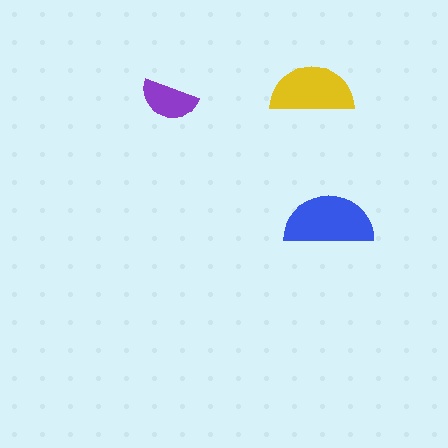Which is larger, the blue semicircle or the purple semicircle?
The blue one.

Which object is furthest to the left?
The purple semicircle is leftmost.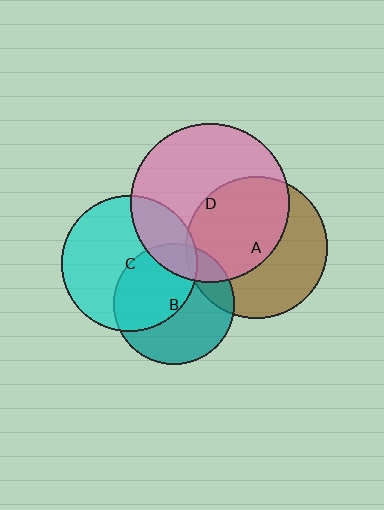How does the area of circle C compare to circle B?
Approximately 1.3 times.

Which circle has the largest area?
Circle D (pink).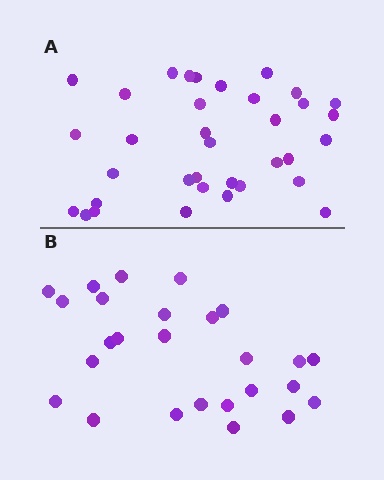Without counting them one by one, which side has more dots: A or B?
Region A (the top region) has more dots.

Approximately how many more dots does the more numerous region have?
Region A has roughly 8 or so more dots than region B.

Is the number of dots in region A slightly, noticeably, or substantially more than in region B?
Region A has noticeably more, but not dramatically so. The ratio is roughly 1.3 to 1.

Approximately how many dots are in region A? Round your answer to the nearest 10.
About 40 dots. (The exact count is 35, which rounds to 40.)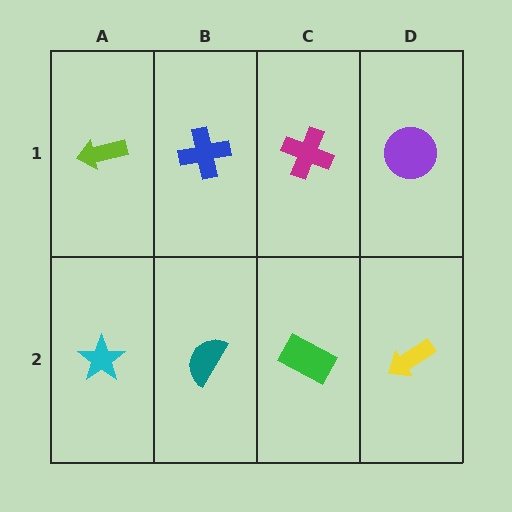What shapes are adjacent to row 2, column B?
A blue cross (row 1, column B), a cyan star (row 2, column A), a green rectangle (row 2, column C).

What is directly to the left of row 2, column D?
A green rectangle.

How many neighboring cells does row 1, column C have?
3.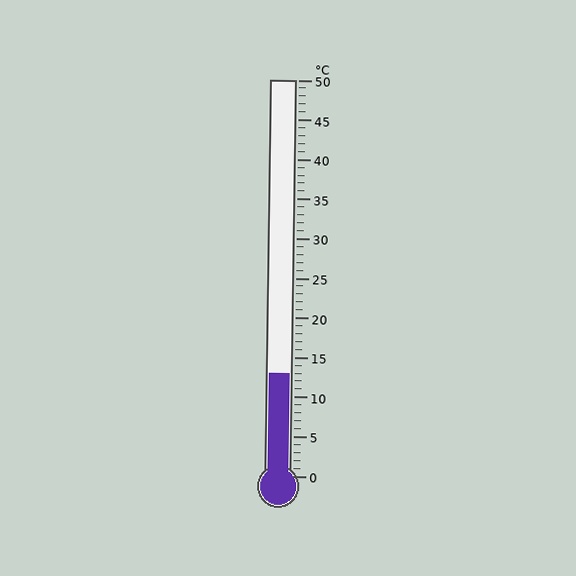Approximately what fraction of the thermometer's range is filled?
The thermometer is filled to approximately 25% of its range.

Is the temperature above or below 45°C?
The temperature is below 45°C.